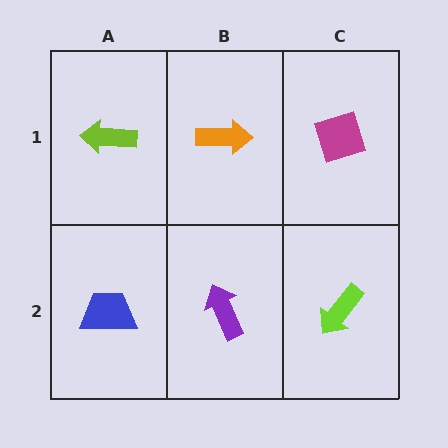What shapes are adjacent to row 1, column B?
A purple arrow (row 2, column B), a lime arrow (row 1, column A), a magenta diamond (row 1, column C).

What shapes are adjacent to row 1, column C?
A lime arrow (row 2, column C), an orange arrow (row 1, column B).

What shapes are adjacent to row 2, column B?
An orange arrow (row 1, column B), a blue trapezoid (row 2, column A), a lime arrow (row 2, column C).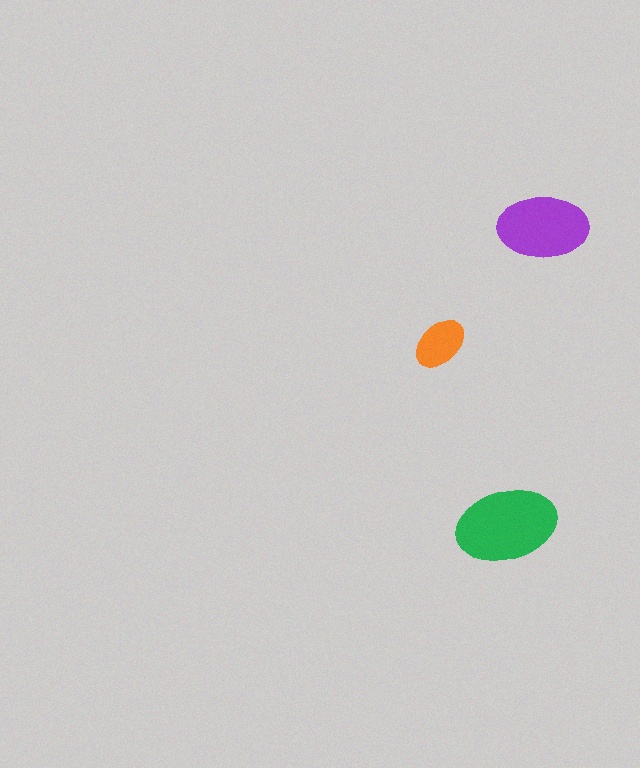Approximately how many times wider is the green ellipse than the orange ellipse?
About 2 times wider.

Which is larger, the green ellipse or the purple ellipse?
The green one.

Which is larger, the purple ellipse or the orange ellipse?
The purple one.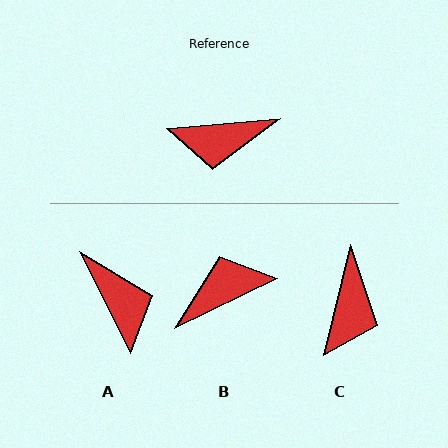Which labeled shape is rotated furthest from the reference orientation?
B, about 159 degrees away.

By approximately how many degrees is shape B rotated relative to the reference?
Approximately 159 degrees clockwise.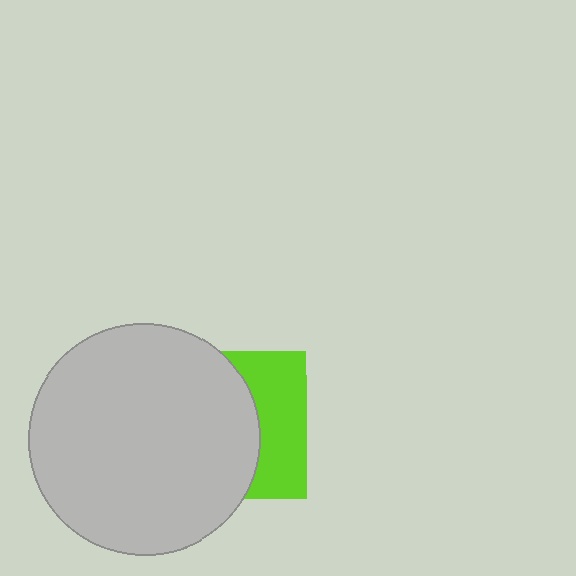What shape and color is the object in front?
The object in front is a light gray circle.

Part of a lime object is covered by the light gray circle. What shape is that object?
It is a square.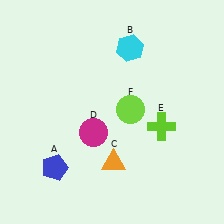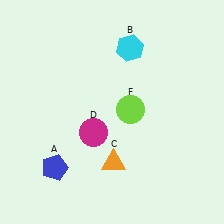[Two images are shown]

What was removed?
The lime cross (E) was removed in Image 2.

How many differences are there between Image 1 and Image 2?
There is 1 difference between the two images.